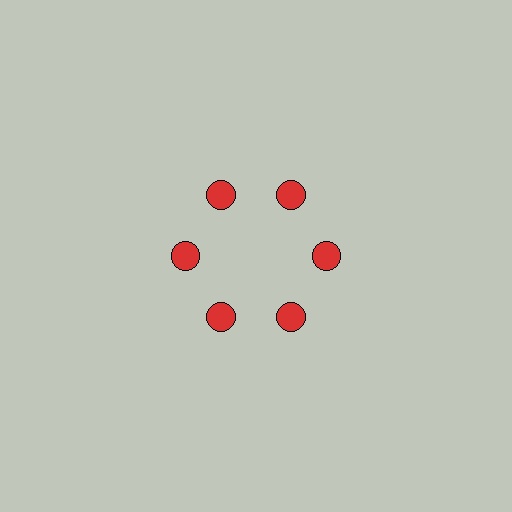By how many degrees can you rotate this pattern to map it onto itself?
The pattern maps onto itself every 60 degrees of rotation.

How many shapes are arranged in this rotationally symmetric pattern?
There are 6 shapes, arranged in 6 groups of 1.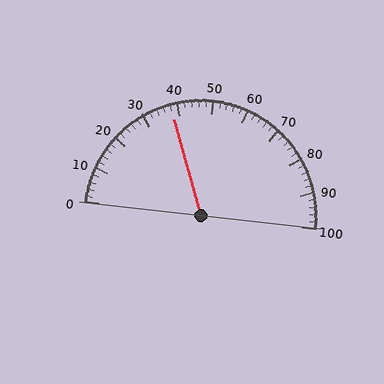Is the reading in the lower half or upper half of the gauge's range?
The reading is in the lower half of the range (0 to 100).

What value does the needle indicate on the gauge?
The needle indicates approximately 38.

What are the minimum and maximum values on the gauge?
The gauge ranges from 0 to 100.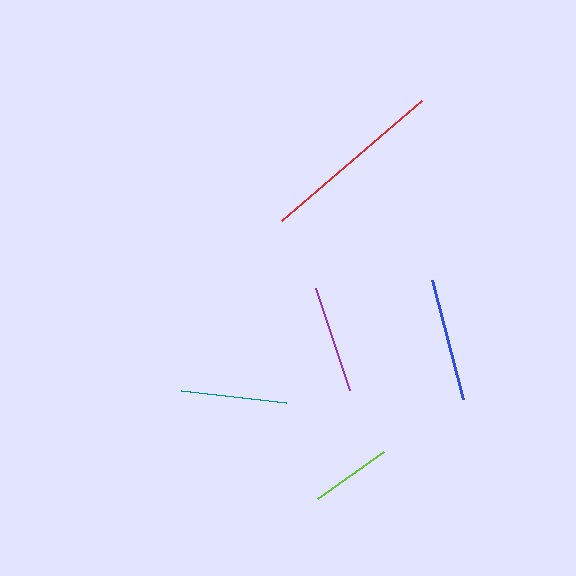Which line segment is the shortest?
The lime line is the shortest at approximately 82 pixels.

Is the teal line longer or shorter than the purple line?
The purple line is longer than the teal line.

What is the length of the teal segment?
The teal segment is approximately 106 pixels long.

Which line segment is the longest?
The red line is the longest at approximately 186 pixels.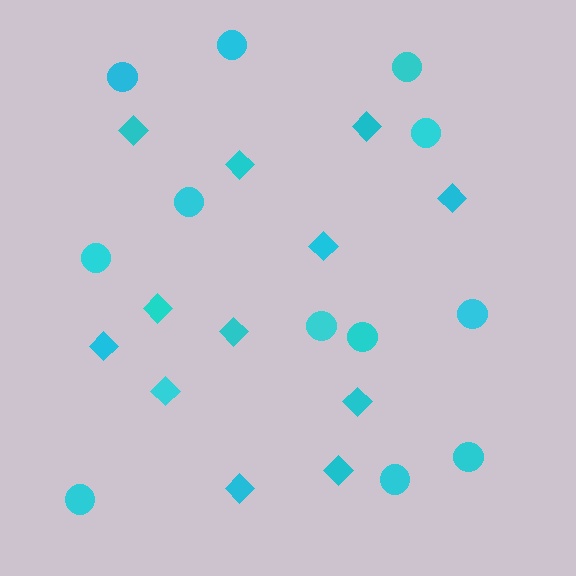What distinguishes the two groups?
There are 2 groups: one group of diamonds (12) and one group of circles (12).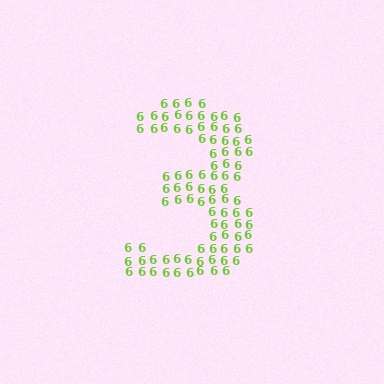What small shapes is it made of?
It is made of small digit 6's.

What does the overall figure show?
The overall figure shows the digit 3.